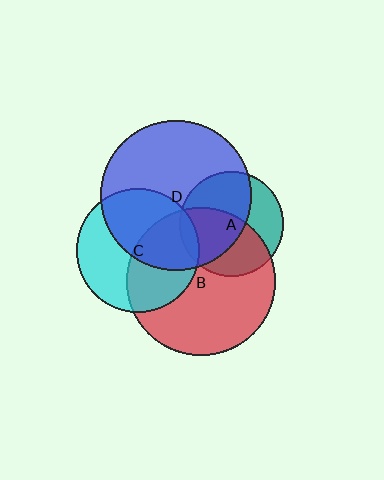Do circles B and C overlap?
Yes.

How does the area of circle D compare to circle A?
Approximately 2.1 times.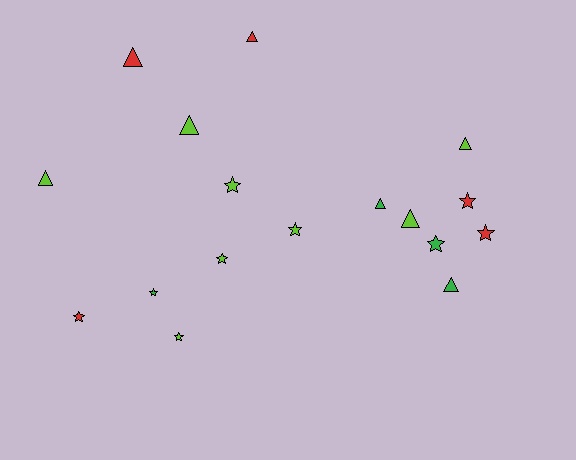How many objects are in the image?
There are 17 objects.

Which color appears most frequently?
Lime, with 8 objects.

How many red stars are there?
There are 3 red stars.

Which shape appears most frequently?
Star, with 9 objects.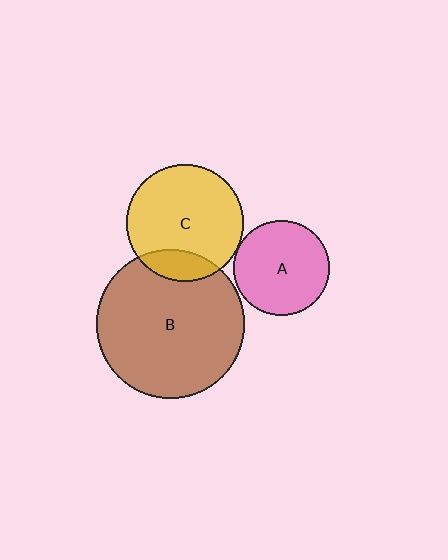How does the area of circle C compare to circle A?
Approximately 1.5 times.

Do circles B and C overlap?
Yes.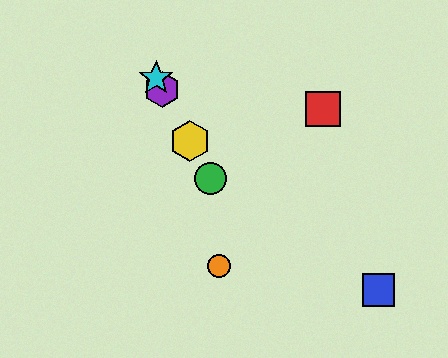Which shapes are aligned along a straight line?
The green circle, the yellow hexagon, the purple hexagon, the cyan star are aligned along a straight line.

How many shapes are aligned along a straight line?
4 shapes (the green circle, the yellow hexagon, the purple hexagon, the cyan star) are aligned along a straight line.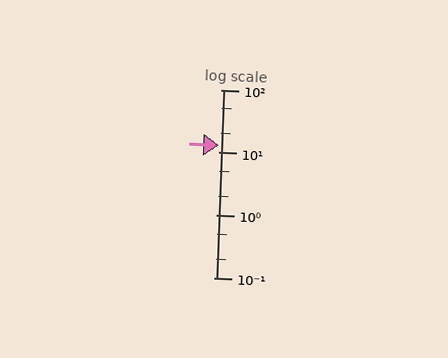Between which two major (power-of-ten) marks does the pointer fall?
The pointer is between 10 and 100.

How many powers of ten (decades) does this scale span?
The scale spans 3 decades, from 0.1 to 100.